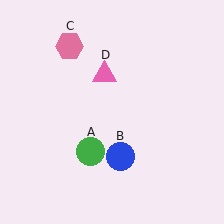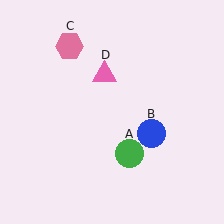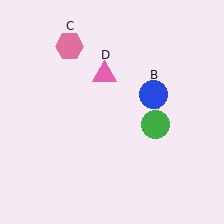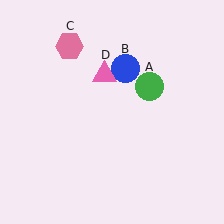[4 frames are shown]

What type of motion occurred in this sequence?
The green circle (object A), blue circle (object B) rotated counterclockwise around the center of the scene.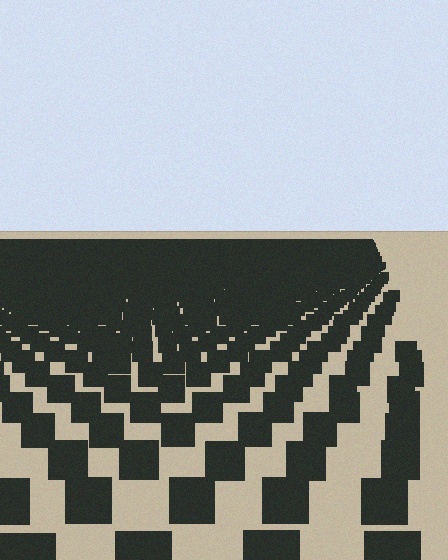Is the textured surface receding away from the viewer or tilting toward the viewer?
The surface is receding away from the viewer. Texture elements get smaller and denser toward the top.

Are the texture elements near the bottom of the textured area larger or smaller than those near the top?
Larger. Near the bottom, elements are closer to the viewer and appear at a bigger on-screen size.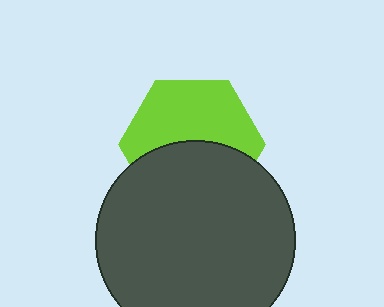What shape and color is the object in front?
The object in front is a dark gray circle.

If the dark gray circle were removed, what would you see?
You would see the complete lime hexagon.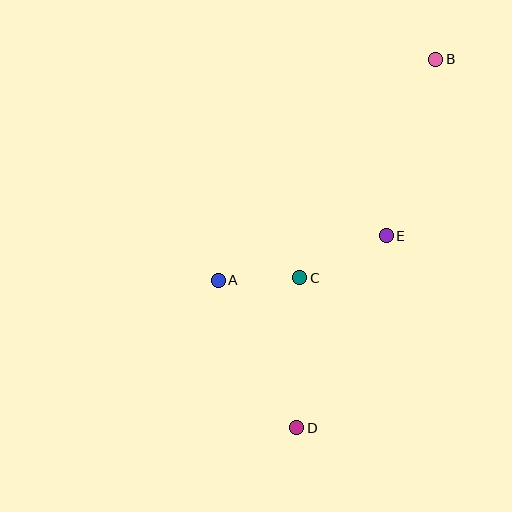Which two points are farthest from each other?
Points B and D are farthest from each other.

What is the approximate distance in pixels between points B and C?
The distance between B and C is approximately 257 pixels.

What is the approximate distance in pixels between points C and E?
The distance between C and E is approximately 96 pixels.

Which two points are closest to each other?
Points A and C are closest to each other.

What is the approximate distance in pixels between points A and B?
The distance between A and B is approximately 310 pixels.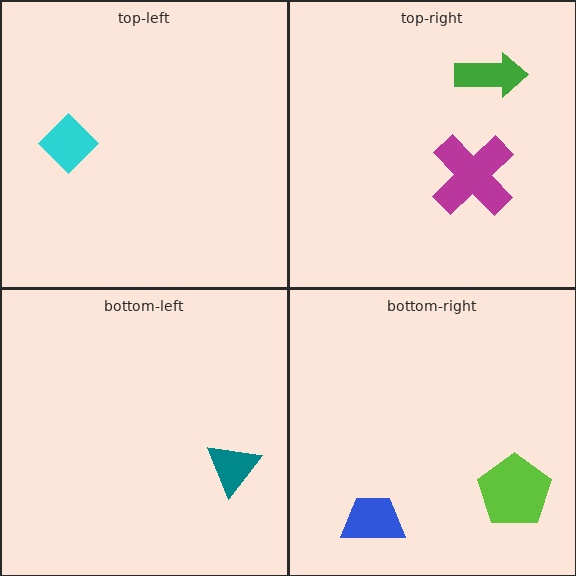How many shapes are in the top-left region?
1.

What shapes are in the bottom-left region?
The teal triangle.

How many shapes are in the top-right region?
2.